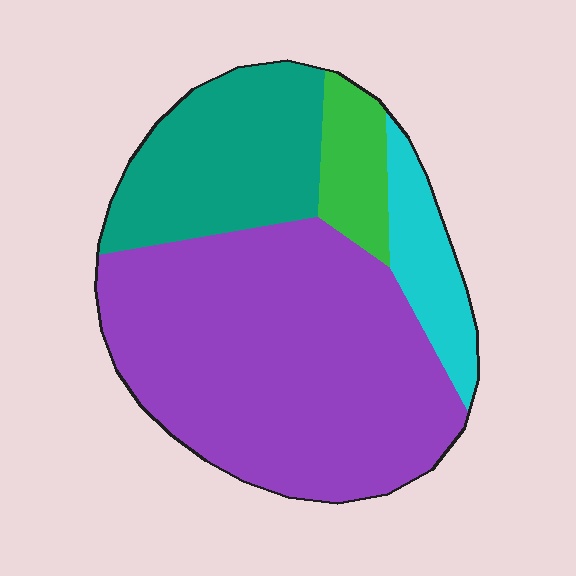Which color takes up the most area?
Purple, at roughly 60%.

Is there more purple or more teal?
Purple.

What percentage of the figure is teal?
Teal takes up about one quarter (1/4) of the figure.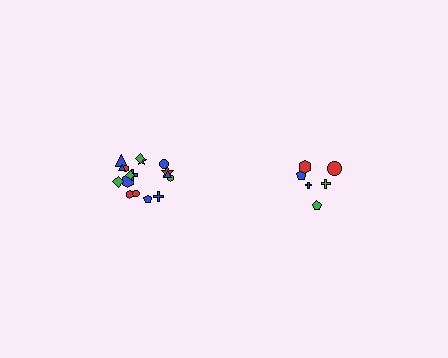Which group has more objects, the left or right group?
The left group.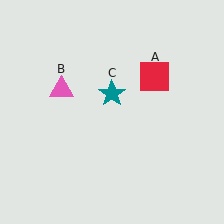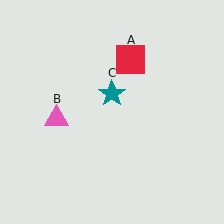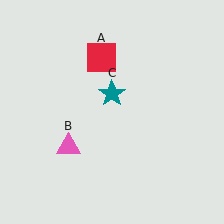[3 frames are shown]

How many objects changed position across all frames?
2 objects changed position: red square (object A), pink triangle (object B).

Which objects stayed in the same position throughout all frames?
Teal star (object C) remained stationary.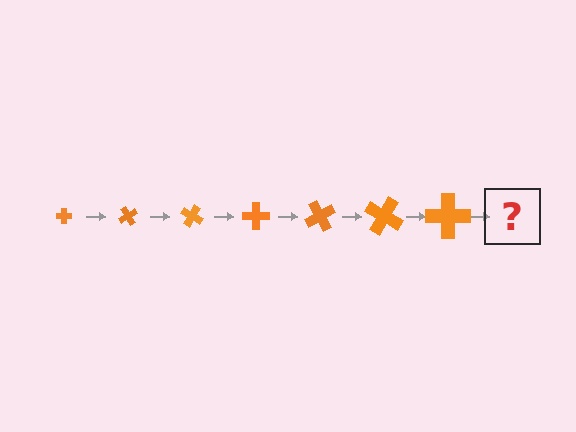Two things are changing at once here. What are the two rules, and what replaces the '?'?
The two rules are that the cross grows larger each step and it rotates 60 degrees each step. The '?' should be a cross, larger than the previous one and rotated 420 degrees from the start.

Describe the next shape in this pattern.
It should be a cross, larger than the previous one and rotated 420 degrees from the start.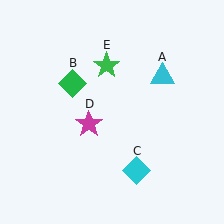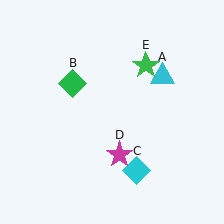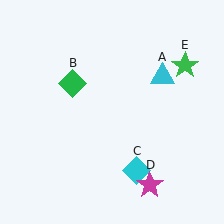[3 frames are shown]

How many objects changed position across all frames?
2 objects changed position: magenta star (object D), green star (object E).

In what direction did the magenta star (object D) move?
The magenta star (object D) moved down and to the right.